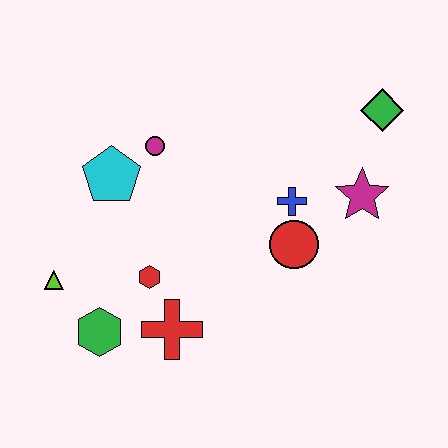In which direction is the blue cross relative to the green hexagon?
The blue cross is to the right of the green hexagon.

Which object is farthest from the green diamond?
The lime triangle is farthest from the green diamond.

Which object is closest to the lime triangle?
The green hexagon is closest to the lime triangle.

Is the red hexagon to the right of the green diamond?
No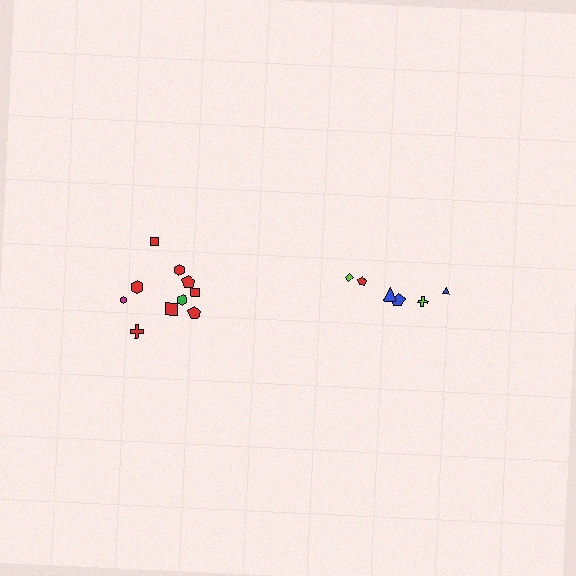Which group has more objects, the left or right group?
The left group.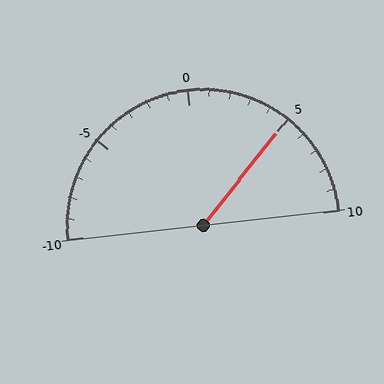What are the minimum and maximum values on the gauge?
The gauge ranges from -10 to 10.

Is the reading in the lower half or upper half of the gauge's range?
The reading is in the upper half of the range (-10 to 10).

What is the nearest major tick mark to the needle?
The nearest major tick mark is 5.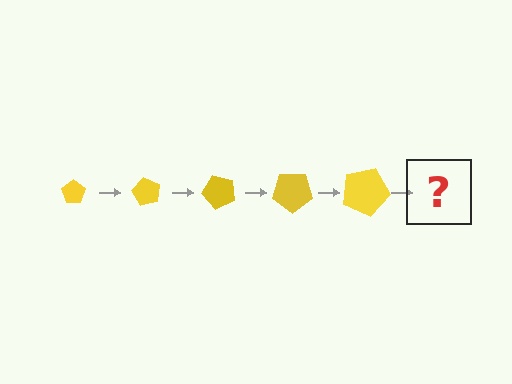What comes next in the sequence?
The next element should be a pentagon, larger than the previous one and rotated 300 degrees from the start.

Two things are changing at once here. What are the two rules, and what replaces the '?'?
The two rules are that the pentagon grows larger each step and it rotates 60 degrees each step. The '?' should be a pentagon, larger than the previous one and rotated 300 degrees from the start.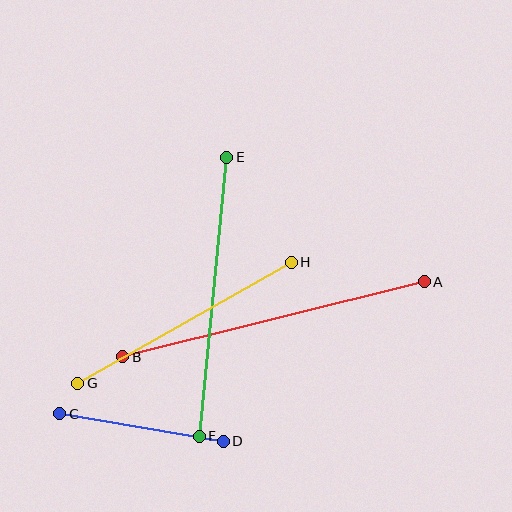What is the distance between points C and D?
The distance is approximately 166 pixels.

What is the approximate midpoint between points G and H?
The midpoint is at approximately (184, 323) pixels.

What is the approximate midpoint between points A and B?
The midpoint is at approximately (273, 319) pixels.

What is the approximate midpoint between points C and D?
The midpoint is at approximately (142, 427) pixels.